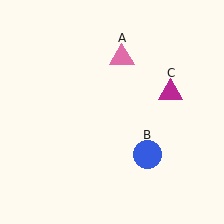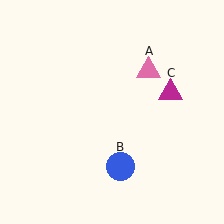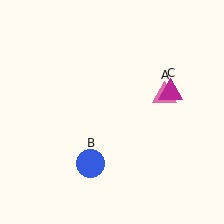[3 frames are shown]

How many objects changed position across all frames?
2 objects changed position: pink triangle (object A), blue circle (object B).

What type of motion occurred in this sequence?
The pink triangle (object A), blue circle (object B) rotated clockwise around the center of the scene.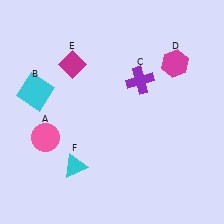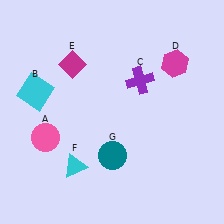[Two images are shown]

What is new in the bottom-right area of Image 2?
A teal circle (G) was added in the bottom-right area of Image 2.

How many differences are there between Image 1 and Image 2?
There is 1 difference between the two images.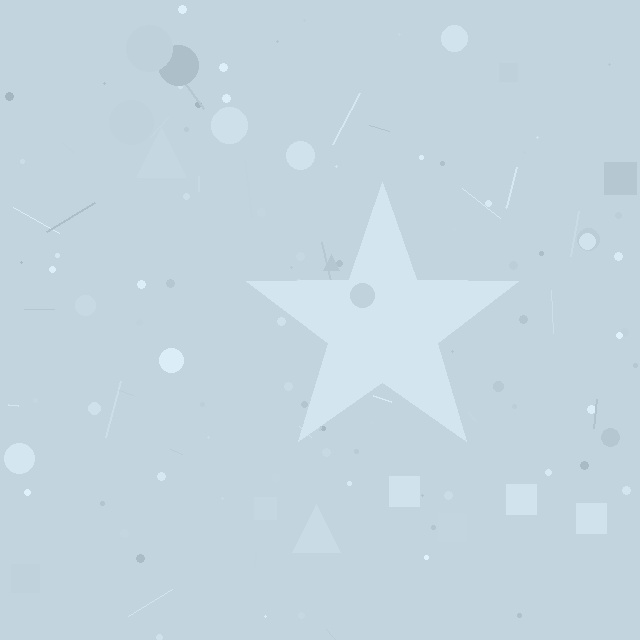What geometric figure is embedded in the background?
A star is embedded in the background.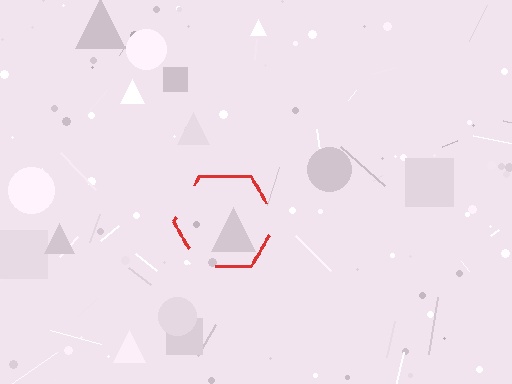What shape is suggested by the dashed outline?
The dashed outline suggests a hexagon.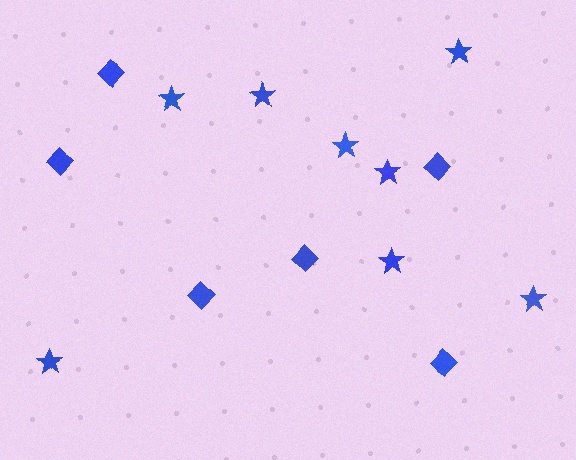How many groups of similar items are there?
There are 2 groups: one group of stars (8) and one group of diamonds (6).